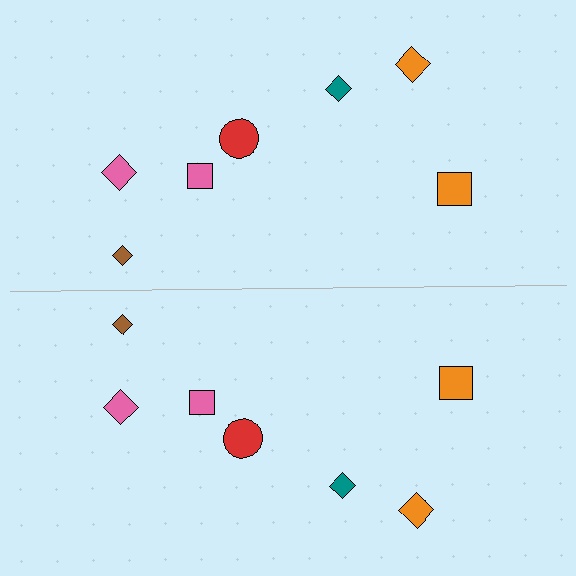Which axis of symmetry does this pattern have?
The pattern has a horizontal axis of symmetry running through the center of the image.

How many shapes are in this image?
There are 14 shapes in this image.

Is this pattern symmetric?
Yes, this pattern has bilateral (reflection) symmetry.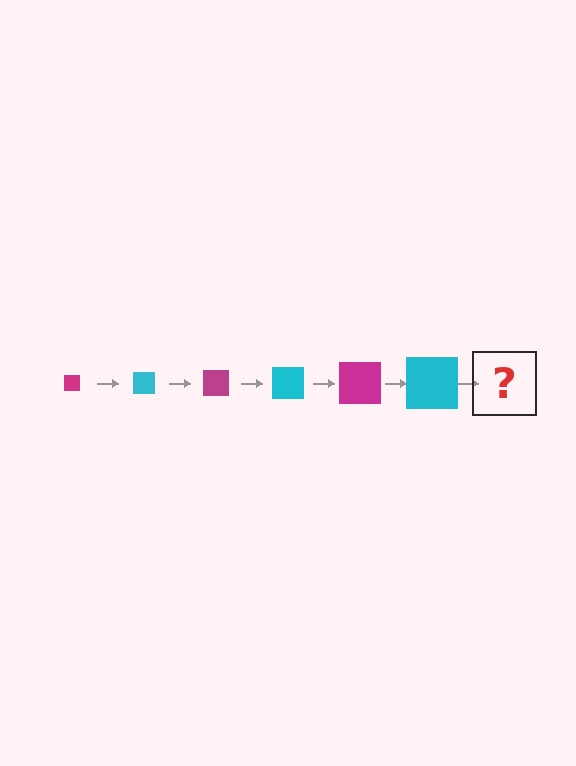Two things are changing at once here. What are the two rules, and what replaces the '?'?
The two rules are that the square grows larger each step and the color cycles through magenta and cyan. The '?' should be a magenta square, larger than the previous one.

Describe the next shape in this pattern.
It should be a magenta square, larger than the previous one.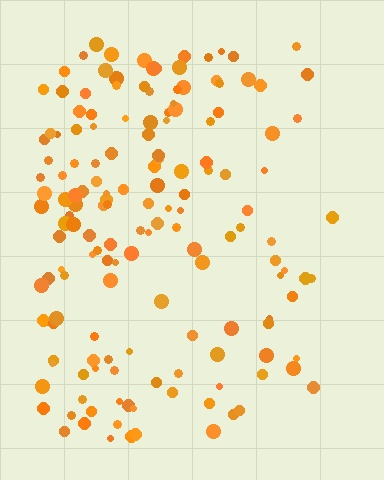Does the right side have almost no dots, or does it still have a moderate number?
Still a moderate number, just noticeably fewer than the left.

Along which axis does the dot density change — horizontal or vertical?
Horizontal.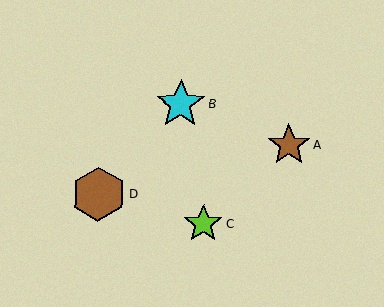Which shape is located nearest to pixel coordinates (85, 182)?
The brown hexagon (labeled D) at (98, 194) is nearest to that location.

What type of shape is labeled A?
Shape A is a brown star.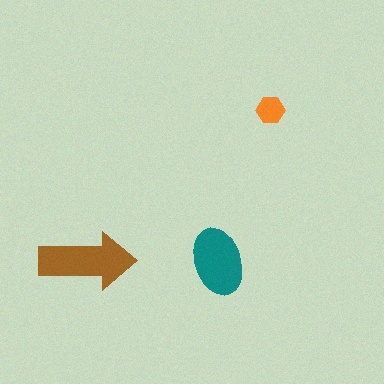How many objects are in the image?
There are 3 objects in the image.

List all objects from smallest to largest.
The orange hexagon, the teal ellipse, the brown arrow.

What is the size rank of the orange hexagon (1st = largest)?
3rd.